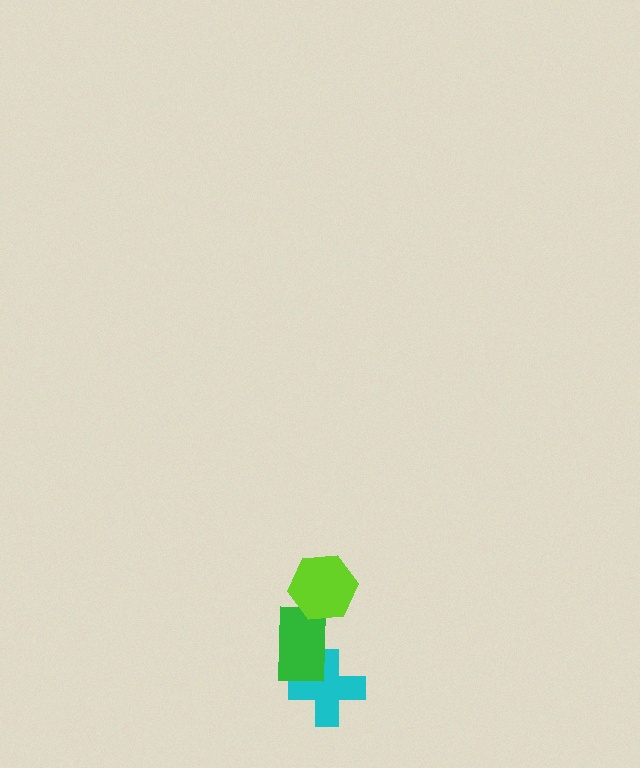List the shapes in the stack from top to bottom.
From top to bottom: the lime hexagon, the green rectangle, the cyan cross.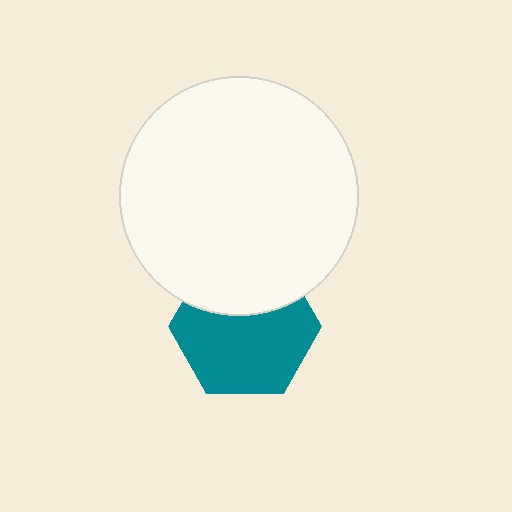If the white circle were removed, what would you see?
You would see the complete teal hexagon.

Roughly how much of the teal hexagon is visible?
Most of it is visible (roughly 66%).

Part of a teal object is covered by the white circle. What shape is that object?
It is a hexagon.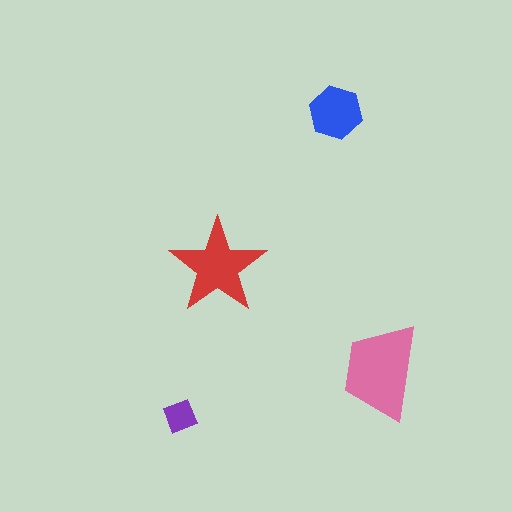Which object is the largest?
The pink trapezoid.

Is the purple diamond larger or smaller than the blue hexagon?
Smaller.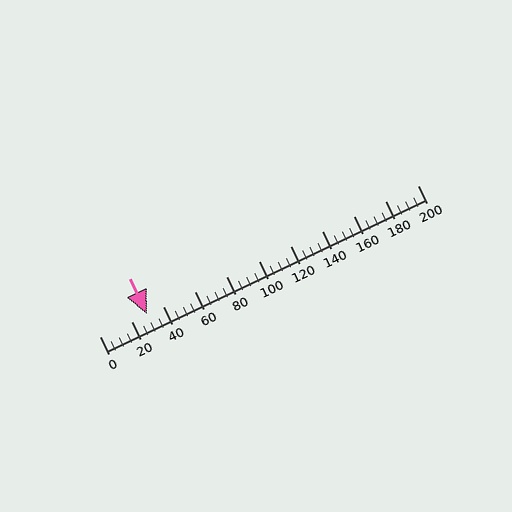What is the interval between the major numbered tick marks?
The major tick marks are spaced 20 units apart.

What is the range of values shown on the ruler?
The ruler shows values from 0 to 200.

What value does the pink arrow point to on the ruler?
The pink arrow points to approximately 30.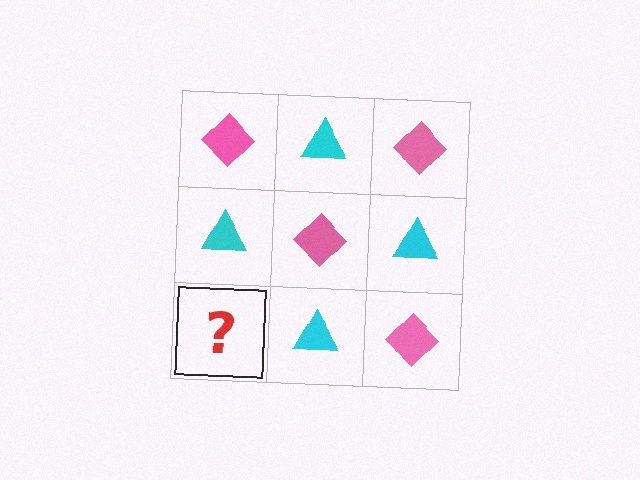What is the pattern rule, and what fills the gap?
The rule is that it alternates pink diamond and cyan triangle in a checkerboard pattern. The gap should be filled with a pink diamond.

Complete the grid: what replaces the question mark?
The question mark should be replaced with a pink diamond.